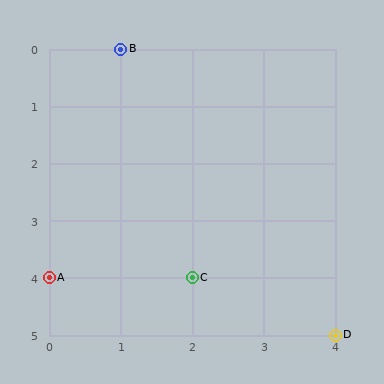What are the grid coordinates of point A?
Point A is at grid coordinates (0, 4).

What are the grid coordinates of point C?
Point C is at grid coordinates (2, 4).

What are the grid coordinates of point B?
Point B is at grid coordinates (1, 0).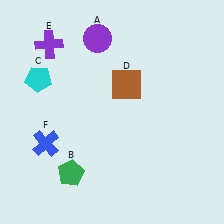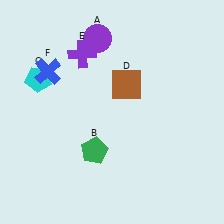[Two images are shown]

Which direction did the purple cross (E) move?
The purple cross (E) moved right.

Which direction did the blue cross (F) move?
The blue cross (F) moved up.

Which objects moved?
The objects that moved are: the green pentagon (B), the purple cross (E), the blue cross (F).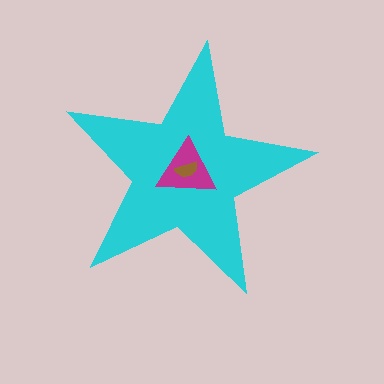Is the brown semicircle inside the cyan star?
Yes.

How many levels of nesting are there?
3.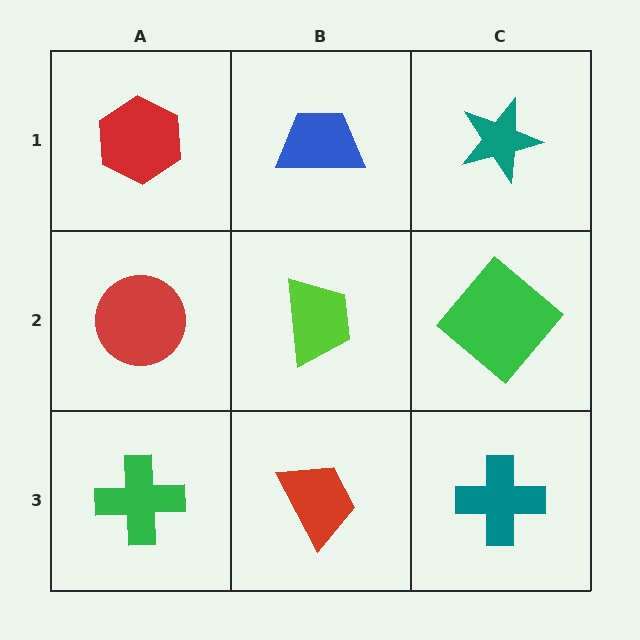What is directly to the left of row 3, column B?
A green cross.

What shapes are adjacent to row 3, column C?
A green diamond (row 2, column C), a red trapezoid (row 3, column B).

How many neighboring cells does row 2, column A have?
3.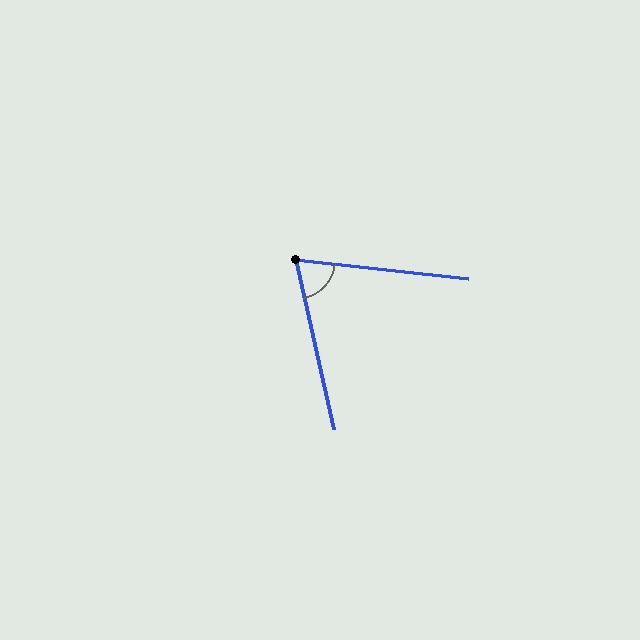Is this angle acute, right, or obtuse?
It is acute.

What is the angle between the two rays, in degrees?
Approximately 71 degrees.